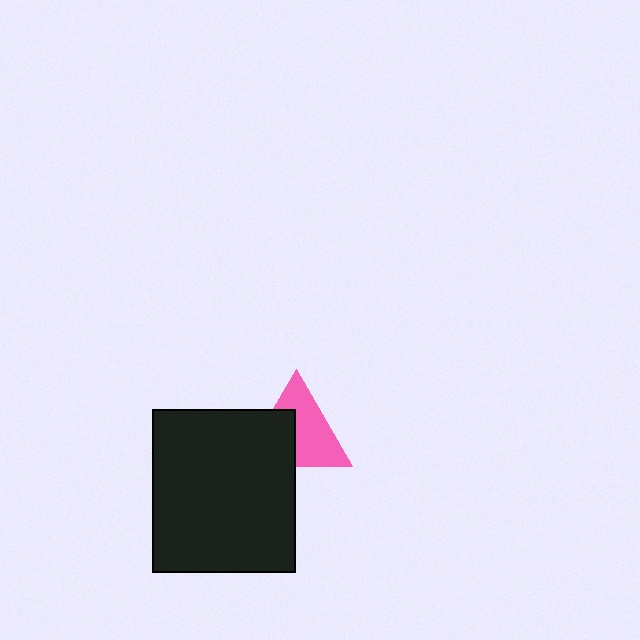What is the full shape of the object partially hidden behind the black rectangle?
The partially hidden object is a pink triangle.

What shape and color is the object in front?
The object in front is a black rectangle.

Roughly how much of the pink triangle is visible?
About half of it is visible (roughly 59%).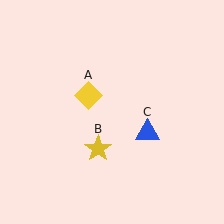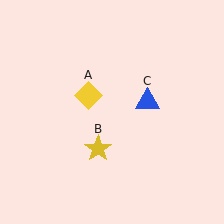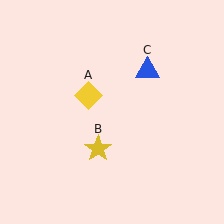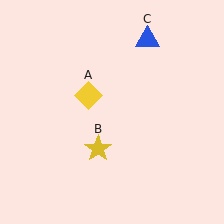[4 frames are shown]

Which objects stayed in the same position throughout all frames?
Yellow diamond (object A) and yellow star (object B) remained stationary.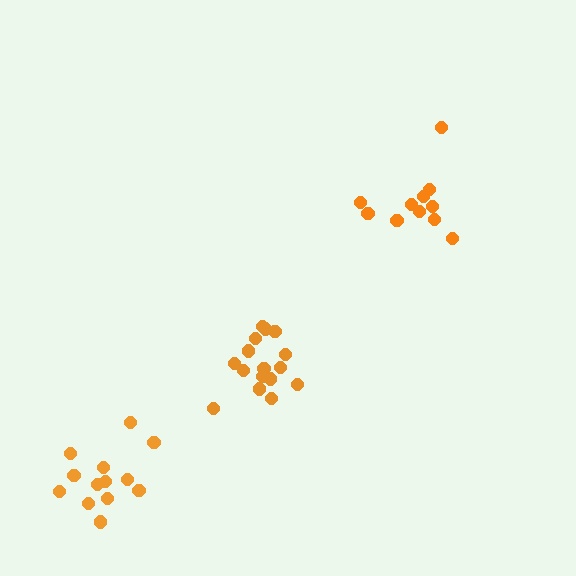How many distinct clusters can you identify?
There are 3 distinct clusters.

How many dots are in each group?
Group 1: 16 dots, Group 2: 13 dots, Group 3: 11 dots (40 total).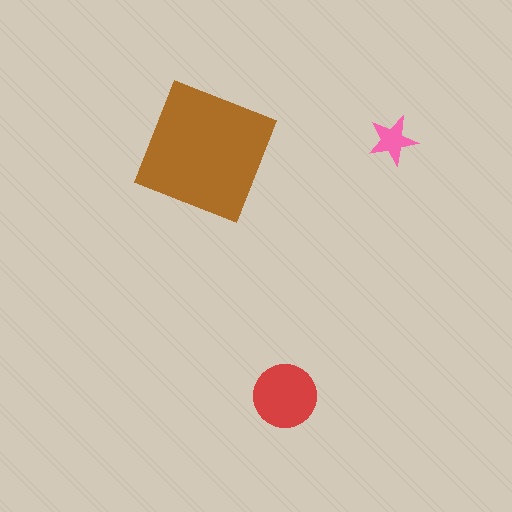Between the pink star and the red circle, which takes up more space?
The red circle.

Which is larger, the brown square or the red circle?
The brown square.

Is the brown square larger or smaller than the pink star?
Larger.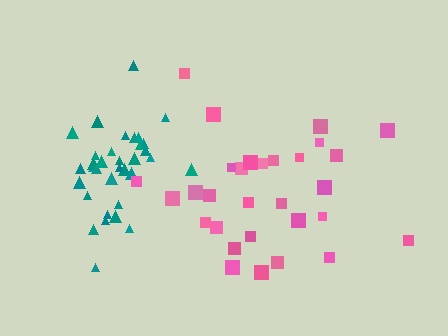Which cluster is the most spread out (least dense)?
Pink.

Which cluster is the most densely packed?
Teal.